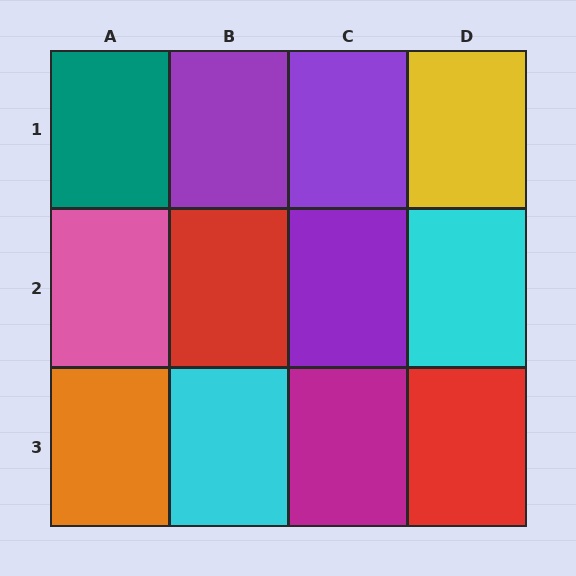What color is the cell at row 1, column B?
Purple.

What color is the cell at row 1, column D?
Yellow.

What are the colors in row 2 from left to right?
Pink, red, purple, cyan.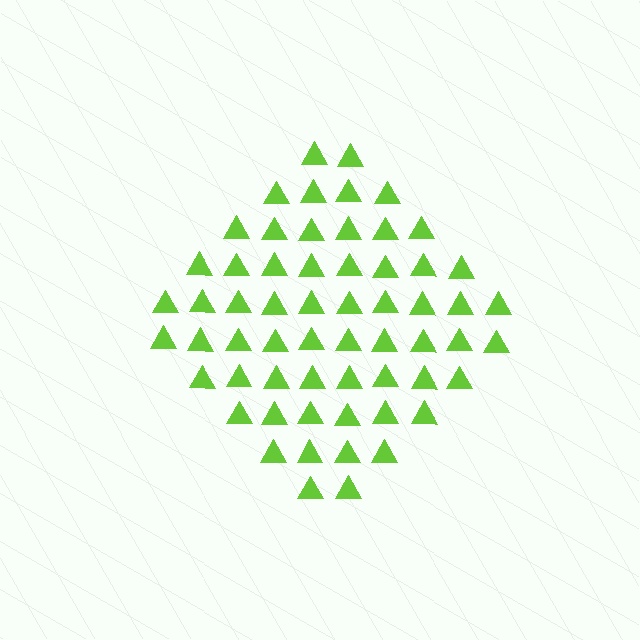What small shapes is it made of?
It is made of small triangles.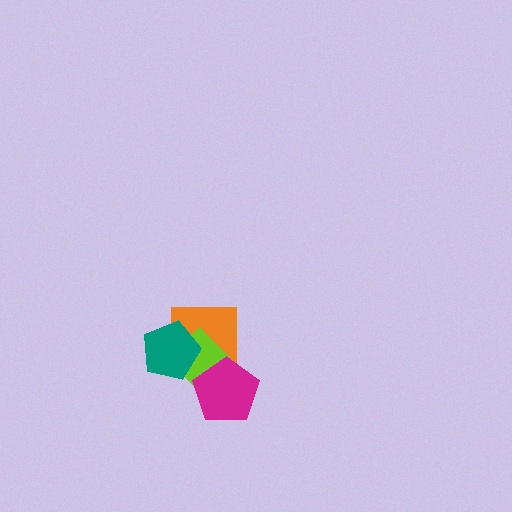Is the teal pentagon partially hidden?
No, no other shape covers it.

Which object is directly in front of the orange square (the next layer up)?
The lime diamond is directly in front of the orange square.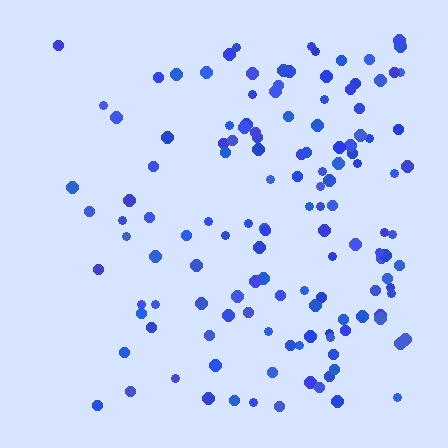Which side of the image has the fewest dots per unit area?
The left.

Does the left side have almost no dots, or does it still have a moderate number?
Still a moderate number, just noticeably fewer than the right.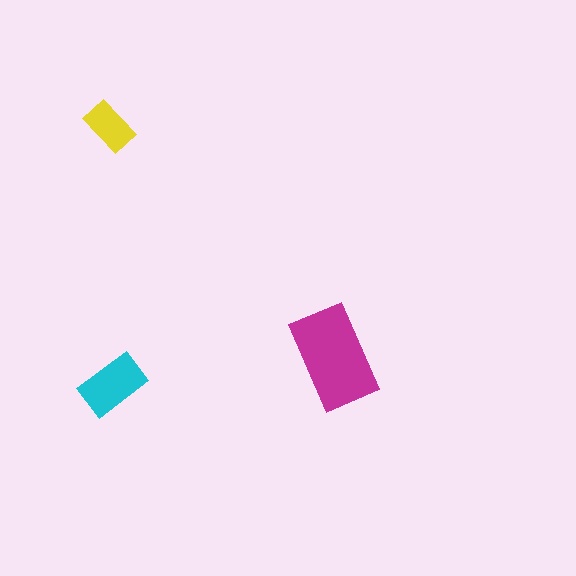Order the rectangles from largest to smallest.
the magenta one, the cyan one, the yellow one.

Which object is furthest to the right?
The magenta rectangle is rightmost.